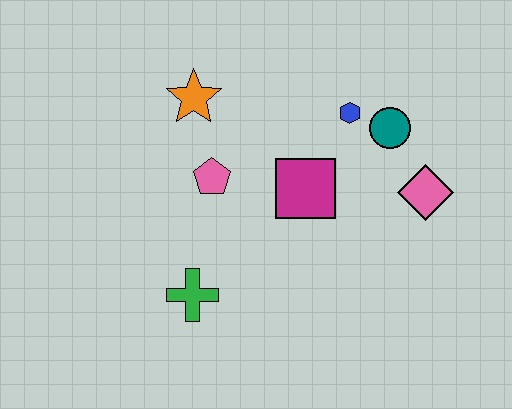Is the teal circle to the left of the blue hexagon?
No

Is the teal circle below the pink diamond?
No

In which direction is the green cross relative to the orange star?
The green cross is below the orange star.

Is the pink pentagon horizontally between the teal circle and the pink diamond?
No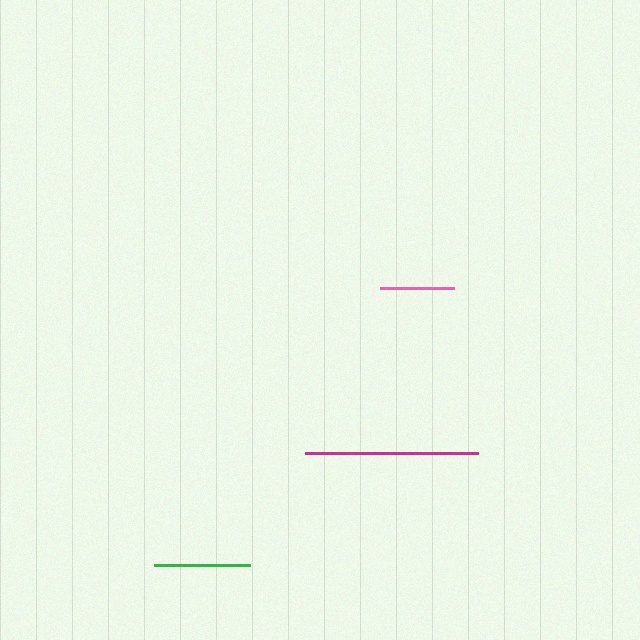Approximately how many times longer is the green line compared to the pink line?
The green line is approximately 1.3 times the length of the pink line.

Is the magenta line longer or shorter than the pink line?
The magenta line is longer than the pink line.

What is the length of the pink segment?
The pink segment is approximately 74 pixels long.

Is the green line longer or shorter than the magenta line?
The magenta line is longer than the green line.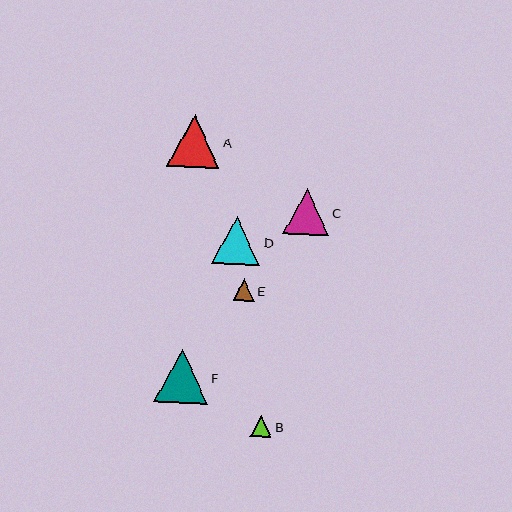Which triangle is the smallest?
Triangle B is the smallest with a size of approximately 21 pixels.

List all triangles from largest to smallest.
From largest to smallest: F, A, D, C, E, B.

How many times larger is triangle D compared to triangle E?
Triangle D is approximately 2.3 times the size of triangle E.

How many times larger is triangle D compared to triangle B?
Triangle D is approximately 2.3 times the size of triangle B.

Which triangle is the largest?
Triangle F is the largest with a size of approximately 54 pixels.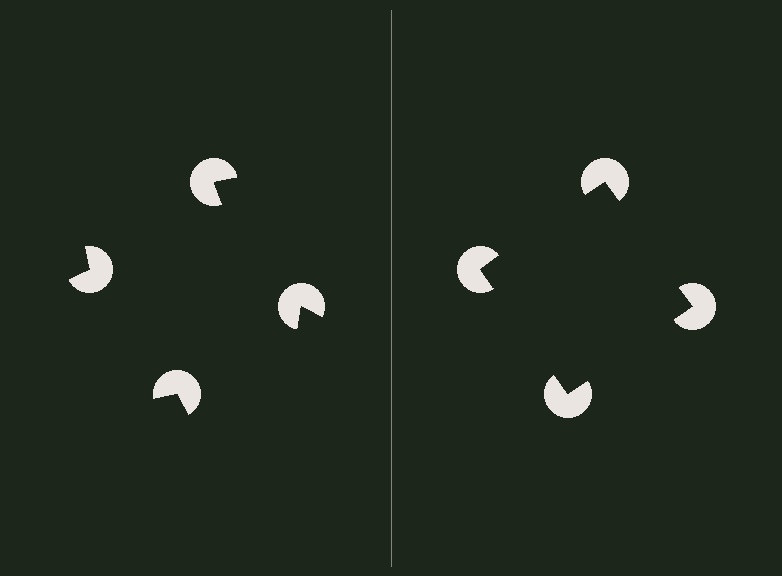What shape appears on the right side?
An illusory square.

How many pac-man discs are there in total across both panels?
8 — 4 on each side.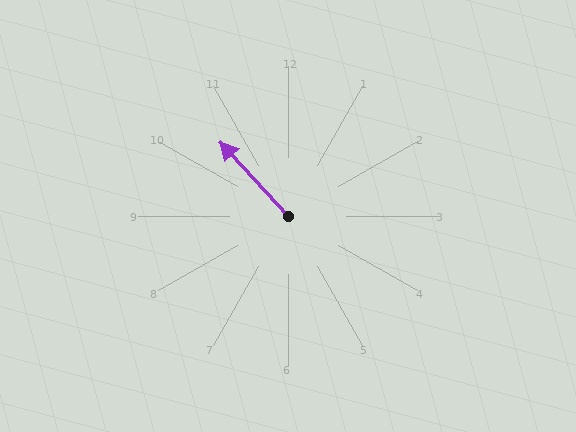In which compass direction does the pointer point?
Northwest.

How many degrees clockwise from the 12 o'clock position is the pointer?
Approximately 317 degrees.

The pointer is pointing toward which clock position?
Roughly 11 o'clock.